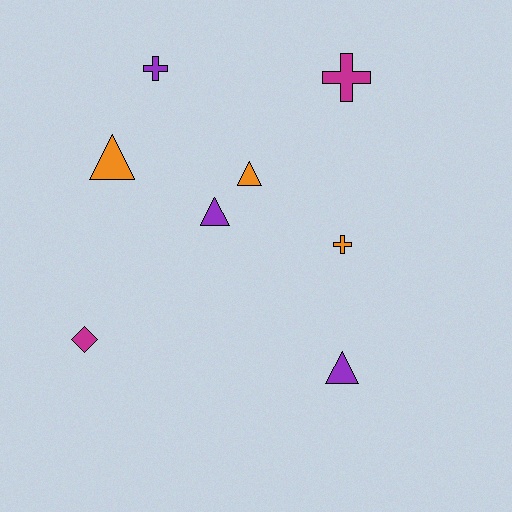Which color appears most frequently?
Orange, with 3 objects.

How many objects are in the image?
There are 8 objects.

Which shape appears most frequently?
Triangle, with 4 objects.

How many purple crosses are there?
There is 1 purple cross.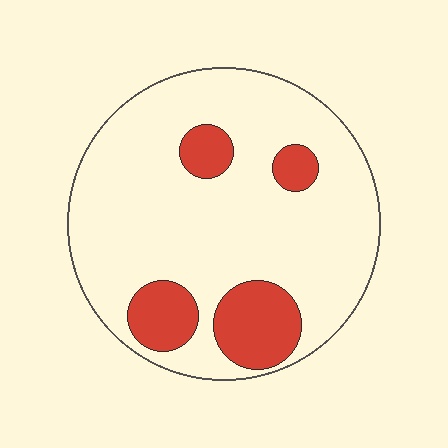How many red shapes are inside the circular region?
4.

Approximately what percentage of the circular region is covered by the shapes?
Approximately 20%.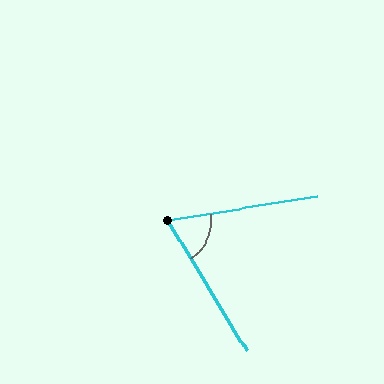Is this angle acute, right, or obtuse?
It is acute.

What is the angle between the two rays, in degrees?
Approximately 68 degrees.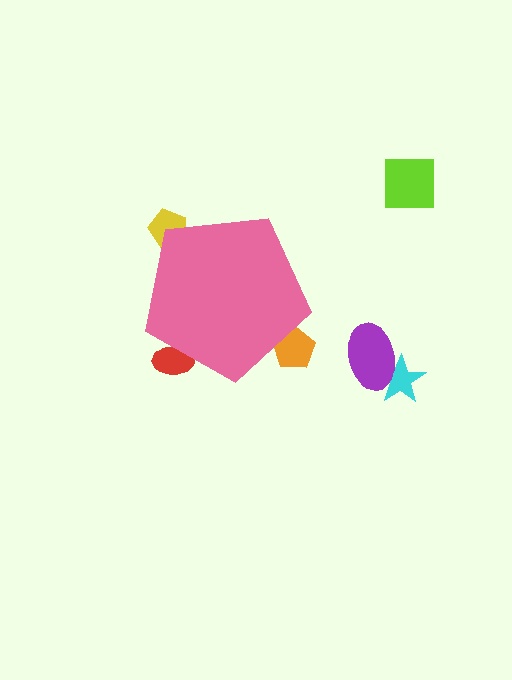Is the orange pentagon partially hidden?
Yes, the orange pentagon is partially hidden behind the pink pentagon.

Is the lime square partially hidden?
No, the lime square is fully visible.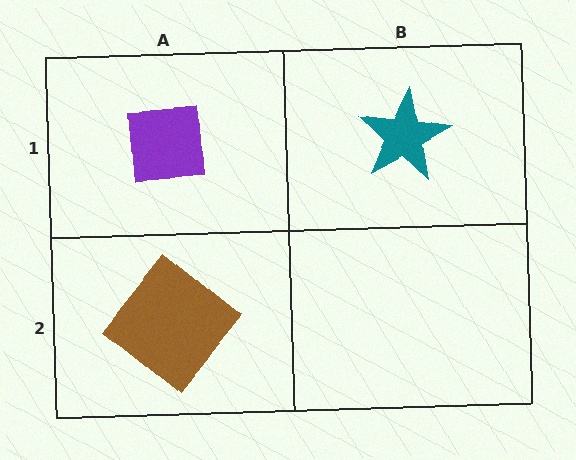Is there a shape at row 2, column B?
No, that cell is empty.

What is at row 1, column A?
A purple square.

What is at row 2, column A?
A brown diamond.